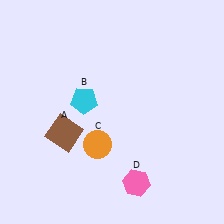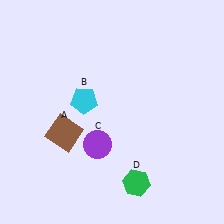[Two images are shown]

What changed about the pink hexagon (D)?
In Image 1, D is pink. In Image 2, it changed to green.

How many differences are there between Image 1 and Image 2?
There are 2 differences between the two images.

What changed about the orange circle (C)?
In Image 1, C is orange. In Image 2, it changed to purple.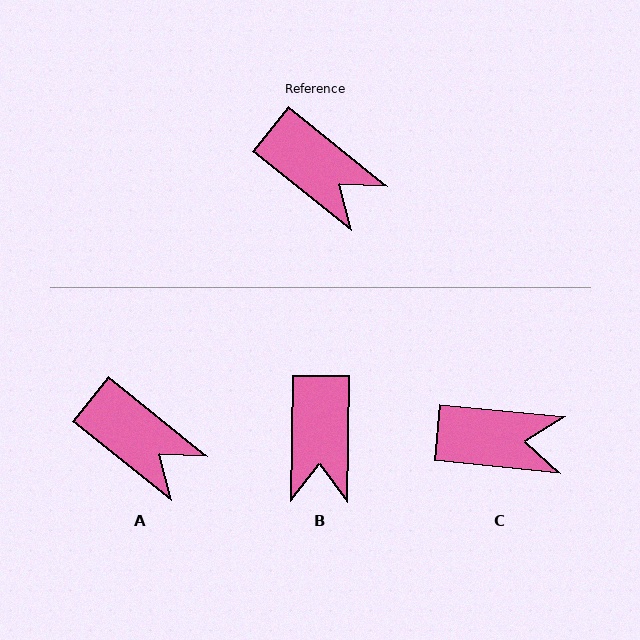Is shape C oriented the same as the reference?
No, it is off by about 33 degrees.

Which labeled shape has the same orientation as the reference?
A.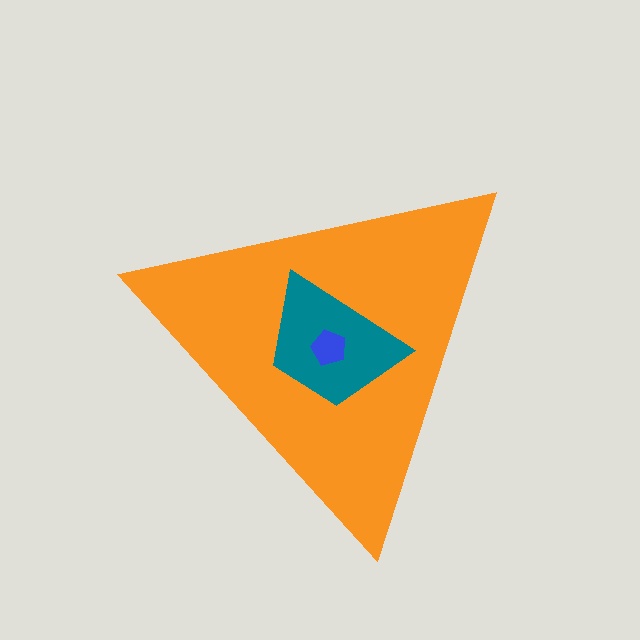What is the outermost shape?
The orange triangle.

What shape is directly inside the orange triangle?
The teal trapezoid.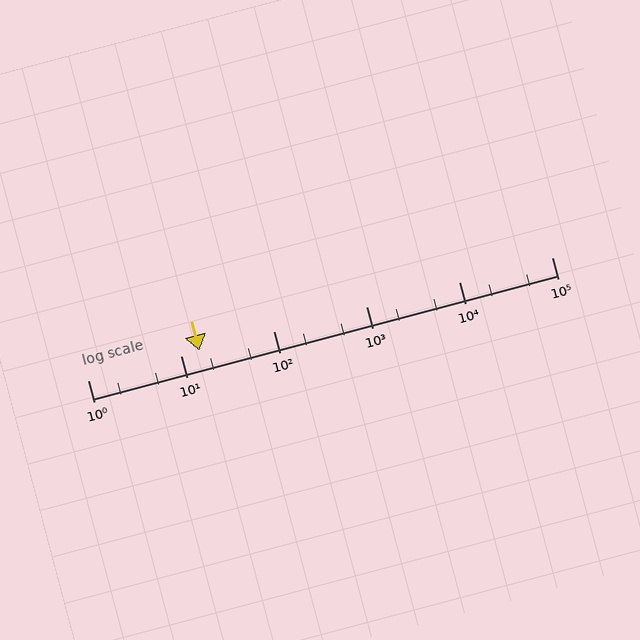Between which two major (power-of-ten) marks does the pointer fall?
The pointer is between 10 and 100.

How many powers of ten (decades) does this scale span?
The scale spans 5 decades, from 1 to 100000.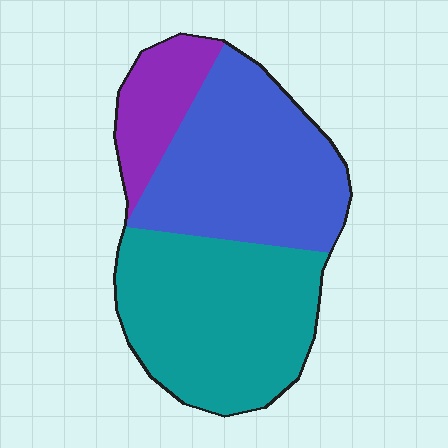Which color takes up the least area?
Purple, at roughly 15%.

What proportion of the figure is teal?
Teal takes up between a third and a half of the figure.